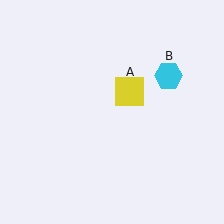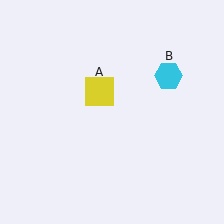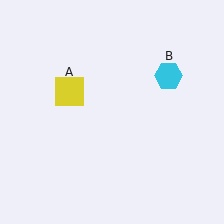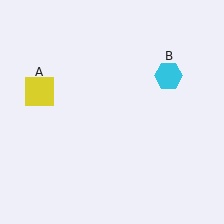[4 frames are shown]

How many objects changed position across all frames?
1 object changed position: yellow square (object A).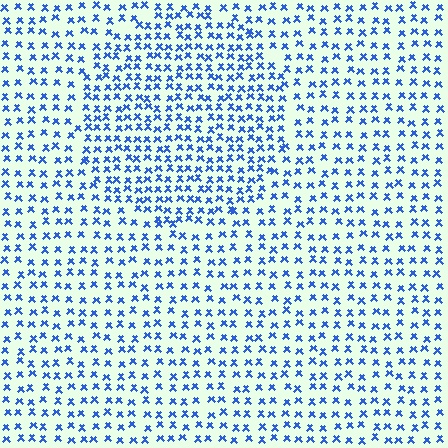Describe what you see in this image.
The image contains small blue elements arranged at two different densities. A circle-shaped region is visible where the elements are more densely packed than the surrounding area.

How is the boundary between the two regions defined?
The boundary is defined by a change in element density (approximately 1.5x ratio). All elements are the same color, size, and shape.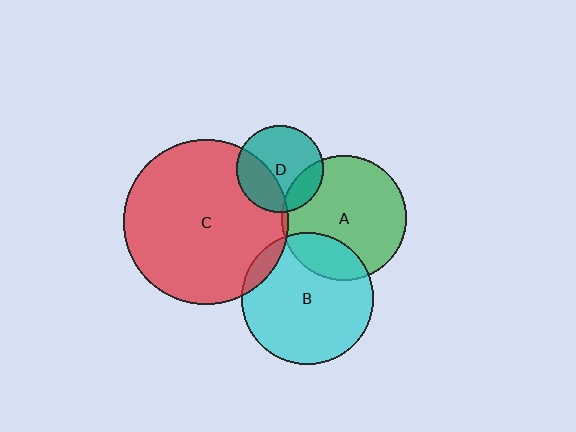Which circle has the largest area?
Circle C (red).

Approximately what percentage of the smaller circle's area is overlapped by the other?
Approximately 5%.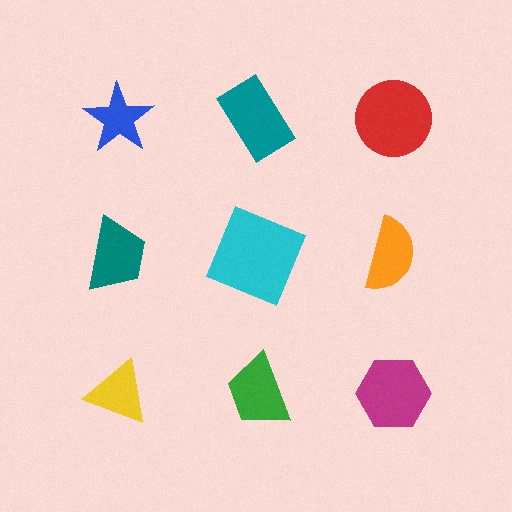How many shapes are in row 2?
3 shapes.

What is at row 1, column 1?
A blue star.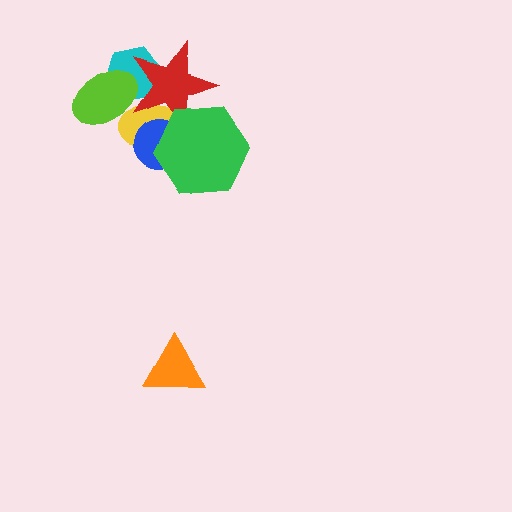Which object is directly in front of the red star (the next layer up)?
The green hexagon is directly in front of the red star.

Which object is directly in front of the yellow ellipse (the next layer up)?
The blue circle is directly in front of the yellow ellipse.